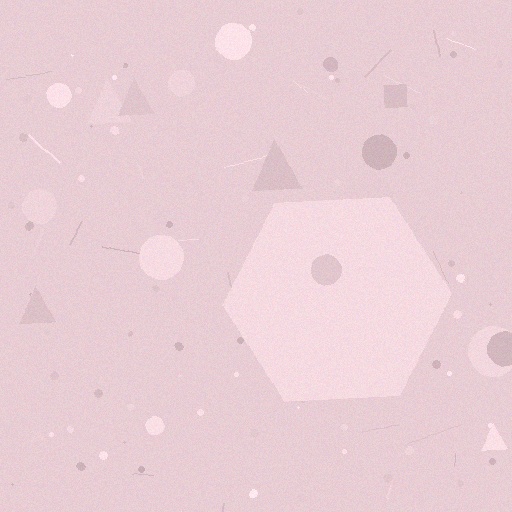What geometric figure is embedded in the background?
A hexagon is embedded in the background.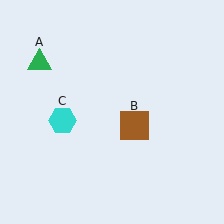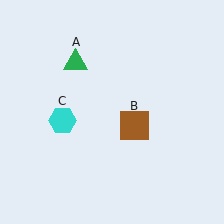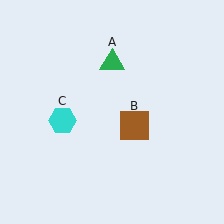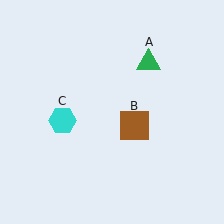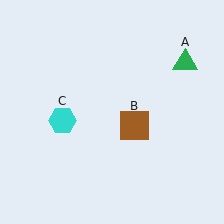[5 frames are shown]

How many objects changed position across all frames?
1 object changed position: green triangle (object A).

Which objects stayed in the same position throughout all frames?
Brown square (object B) and cyan hexagon (object C) remained stationary.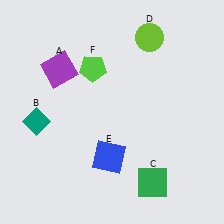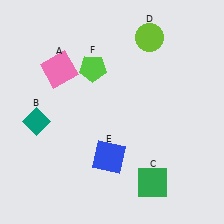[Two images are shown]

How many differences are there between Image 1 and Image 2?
There is 1 difference between the two images.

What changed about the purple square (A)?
In Image 1, A is purple. In Image 2, it changed to pink.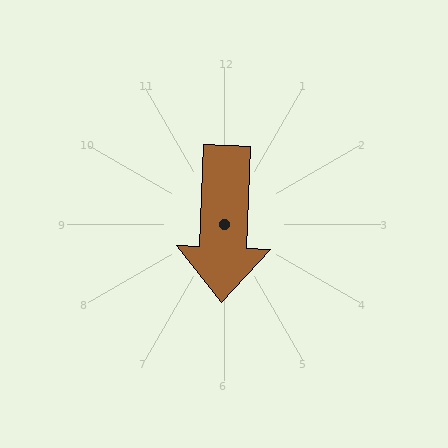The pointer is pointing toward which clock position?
Roughly 6 o'clock.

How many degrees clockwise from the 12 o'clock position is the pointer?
Approximately 182 degrees.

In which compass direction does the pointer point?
South.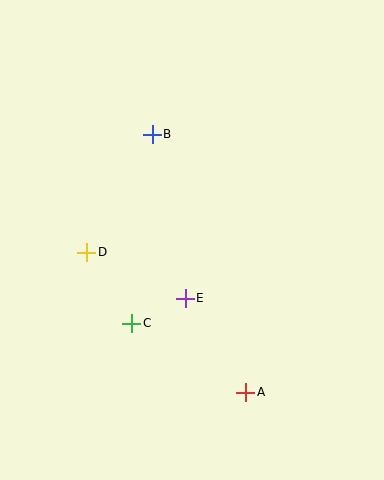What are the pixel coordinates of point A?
Point A is at (246, 392).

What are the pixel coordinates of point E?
Point E is at (185, 298).